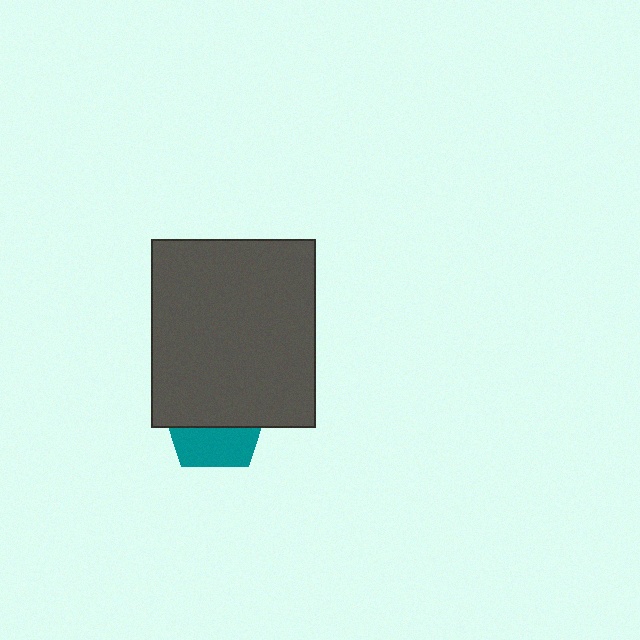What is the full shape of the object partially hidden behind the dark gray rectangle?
The partially hidden object is a teal pentagon.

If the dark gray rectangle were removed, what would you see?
You would see the complete teal pentagon.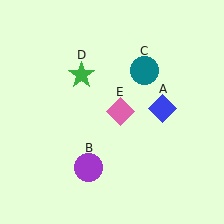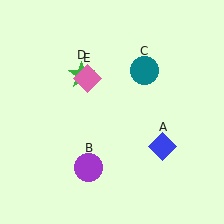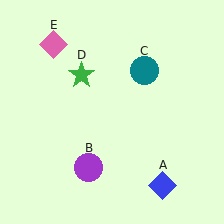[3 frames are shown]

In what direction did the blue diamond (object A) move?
The blue diamond (object A) moved down.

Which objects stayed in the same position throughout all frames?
Purple circle (object B) and teal circle (object C) and green star (object D) remained stationary.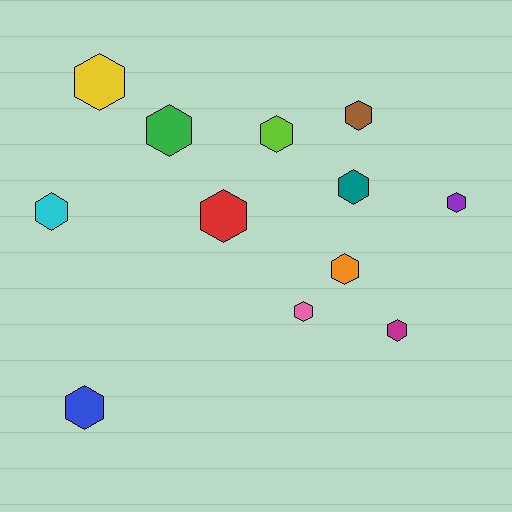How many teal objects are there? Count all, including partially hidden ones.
There is 1 teal object.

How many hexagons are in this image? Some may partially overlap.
There are 12 hexagons.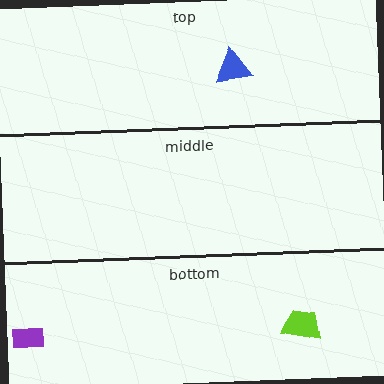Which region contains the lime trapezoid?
The bottom region.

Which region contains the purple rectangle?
The bottom region.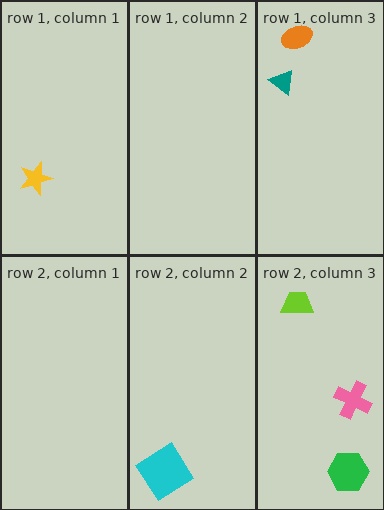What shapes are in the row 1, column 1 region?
The yellow star.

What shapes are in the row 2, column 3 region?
The lime trapezoid, the pink cross, the green hexagon.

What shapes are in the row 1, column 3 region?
The teal triangle, the orange ellipse.